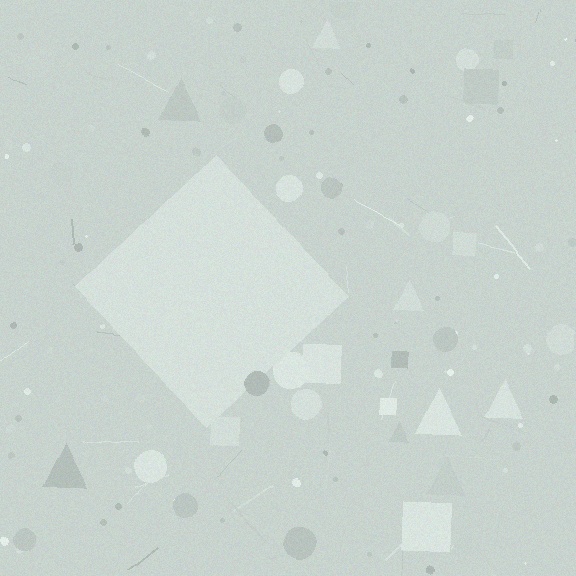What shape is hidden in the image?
A diamond is hidden in the image.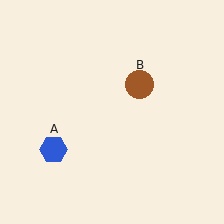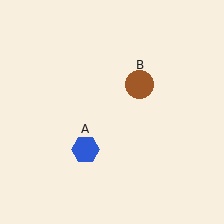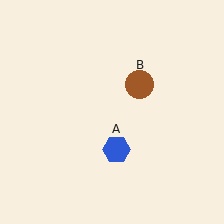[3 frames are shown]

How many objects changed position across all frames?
1 object changed position: blue hexagon (object A).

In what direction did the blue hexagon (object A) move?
The blue hexagon (object A) moved right.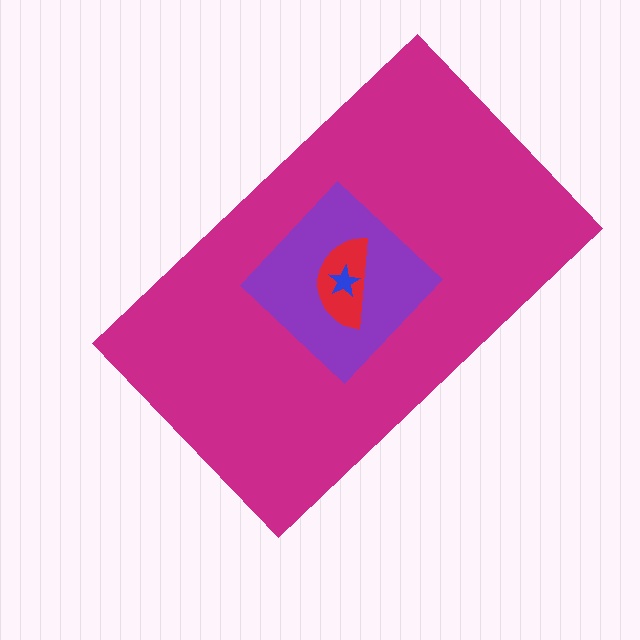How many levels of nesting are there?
4.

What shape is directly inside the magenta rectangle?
The purple diamond.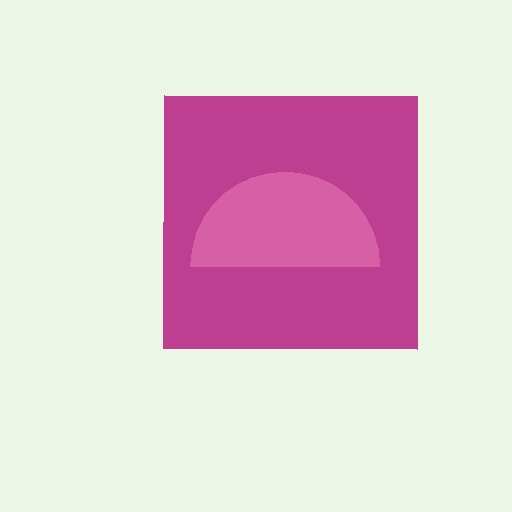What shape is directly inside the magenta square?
The pink semicircle.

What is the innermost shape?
The pink semicircle.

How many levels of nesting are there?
2.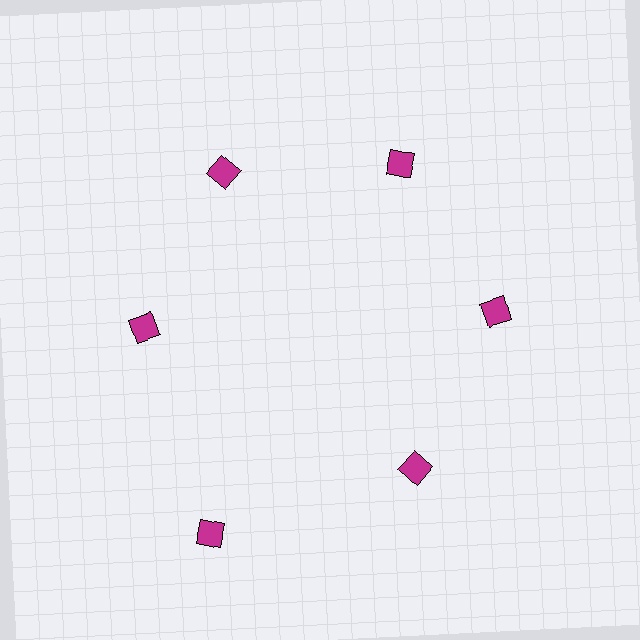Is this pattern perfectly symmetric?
No. The 6 magenta diamonds are arranged in a ring, but one element near the 7 o'clock position is pushed outward from the center, breaking the 6-fold rotational symmetry.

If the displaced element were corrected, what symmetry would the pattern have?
It would have 6-fold rotational symmetry — the pattern would map onto itself every 60 degrees.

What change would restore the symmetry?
The symmetry would be restored by moving it inward, back onto the ring so that all 6 diamonds sit at equal angles and equal distance from the center.